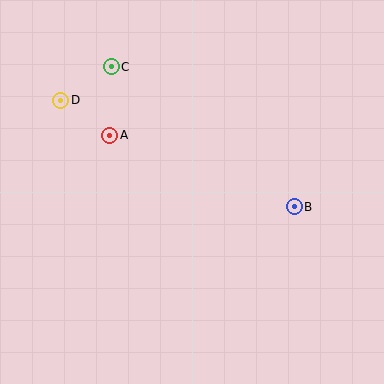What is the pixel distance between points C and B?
The distance between C and B is 230 pixels.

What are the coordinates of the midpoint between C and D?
The midpoint between C and D is at (86, 84).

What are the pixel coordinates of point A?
Point A is at (110, 135).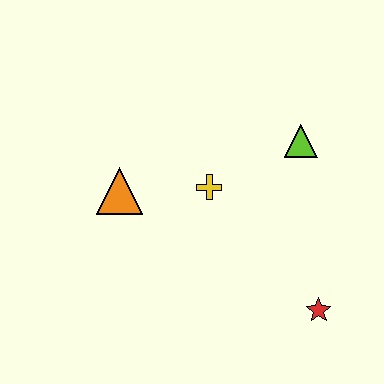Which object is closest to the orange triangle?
The yellow cross is closest to the orange triangle.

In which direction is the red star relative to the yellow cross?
The red star is below the yellow cross.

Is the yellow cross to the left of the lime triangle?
Yes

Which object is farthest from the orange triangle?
The red star is farthest from the orange triangle.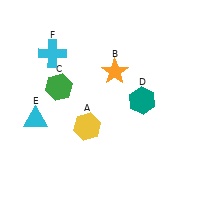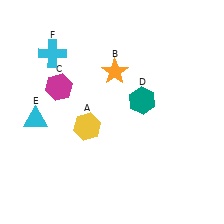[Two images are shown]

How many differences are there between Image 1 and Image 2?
There is 1 difference between the two images.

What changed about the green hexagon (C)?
In Image 1, C is green. In Image 2, it changed to magenta.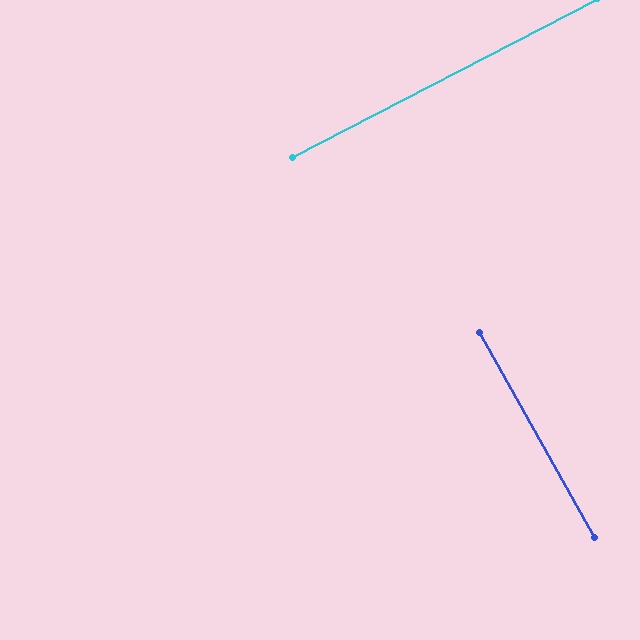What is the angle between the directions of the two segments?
Approximately 88 degrees.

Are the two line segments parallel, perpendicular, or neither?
Perpendicular — they meet at approximately 88°.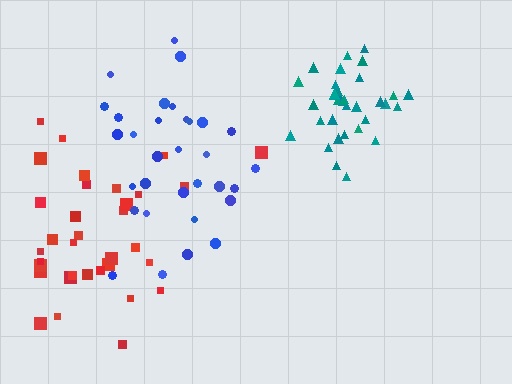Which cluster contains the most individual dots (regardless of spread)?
Teal (35).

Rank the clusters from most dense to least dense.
teal, blue, red.